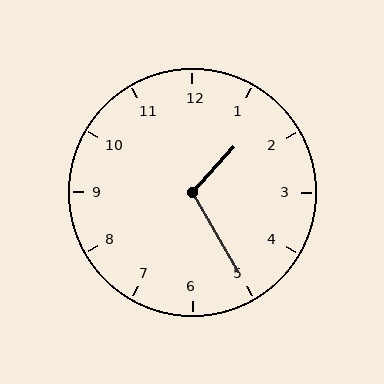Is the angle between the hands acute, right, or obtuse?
It is obtuse.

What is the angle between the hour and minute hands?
Approximately 108 degrees.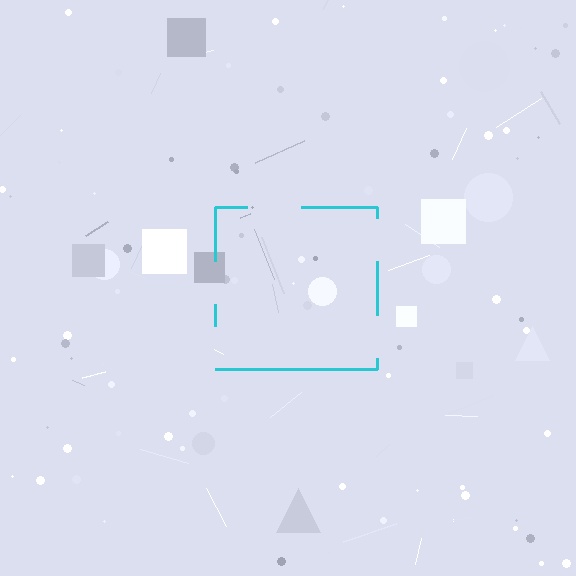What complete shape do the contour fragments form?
The contour fragments form a square.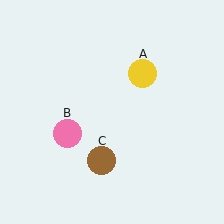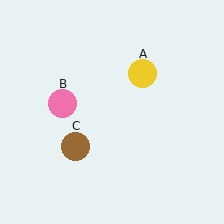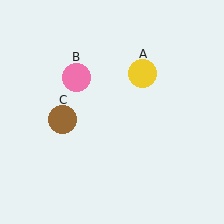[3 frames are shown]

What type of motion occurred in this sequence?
The pink circle (object B), brown circle (object C) rotated clockwise around the center of the scene.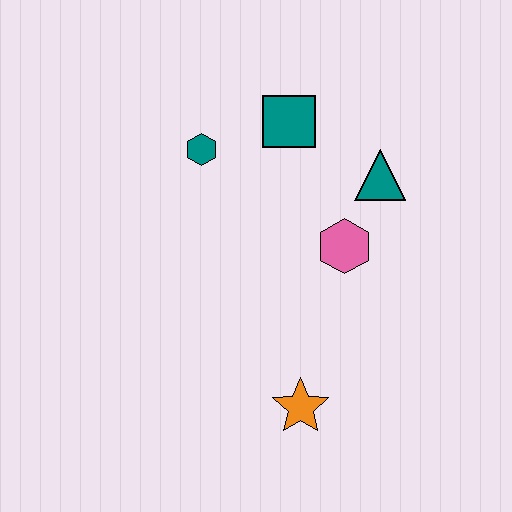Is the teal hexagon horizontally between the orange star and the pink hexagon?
No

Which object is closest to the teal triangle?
The pink hexagon is closest to the teal triangle.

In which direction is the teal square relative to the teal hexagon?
The teal square is to the right of the teal hexagon.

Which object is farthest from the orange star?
The teal square is farthest from the orange star.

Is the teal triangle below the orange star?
No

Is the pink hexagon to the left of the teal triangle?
Yes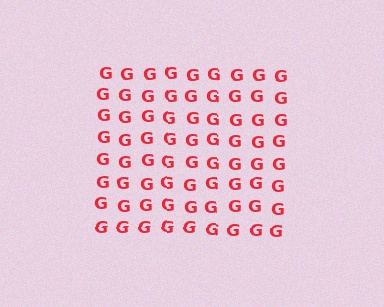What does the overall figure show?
The overall figure shows a square.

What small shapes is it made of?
It is made of small letter G's.